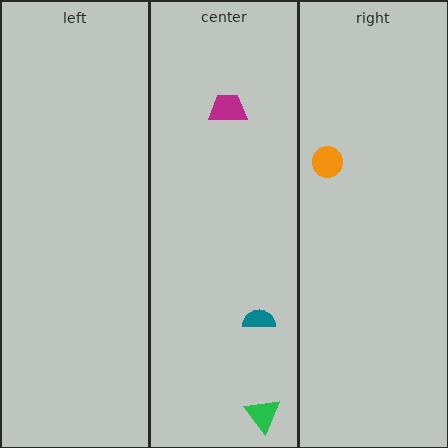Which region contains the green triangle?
The center region.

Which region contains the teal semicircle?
The center region.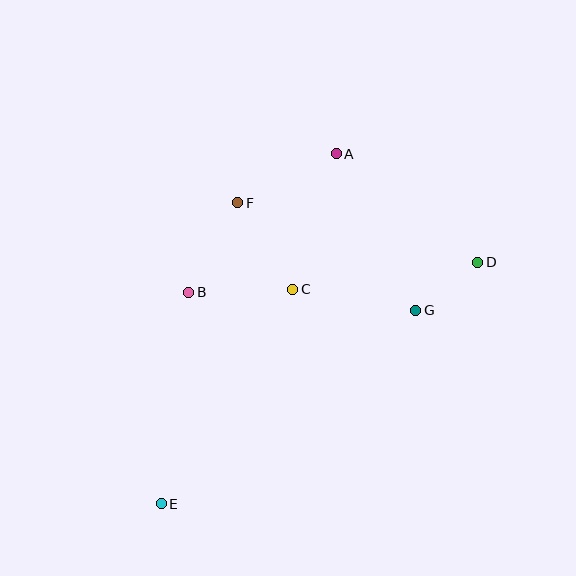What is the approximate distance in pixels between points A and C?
The distance between A and C is approximately 142 pixels.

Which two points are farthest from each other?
Points D and E are farthest from each other.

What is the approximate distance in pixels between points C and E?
The distance between C and E is approximately 252 pixels.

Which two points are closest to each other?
Points D and G are closest to each other.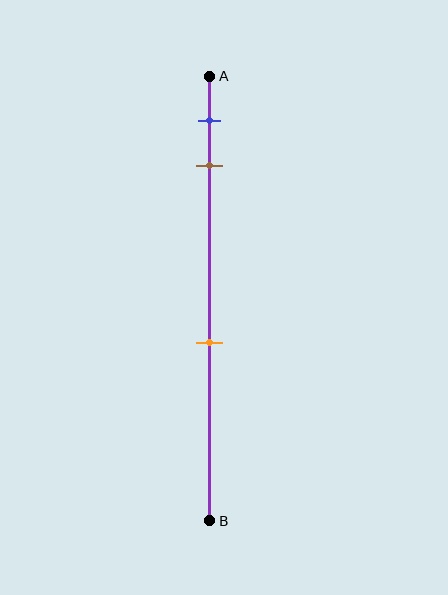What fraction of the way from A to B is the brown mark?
The brown mark is approximately 20% (0.2) of the way from A to B.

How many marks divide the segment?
There are 3 marks dividing the segment.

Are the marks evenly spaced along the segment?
No, the marks are not evenly spaced.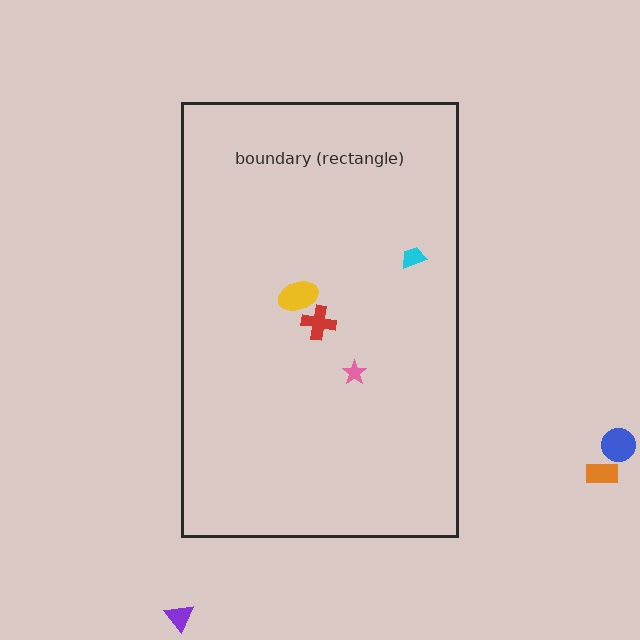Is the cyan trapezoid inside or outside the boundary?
Inside.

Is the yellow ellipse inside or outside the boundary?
Inside.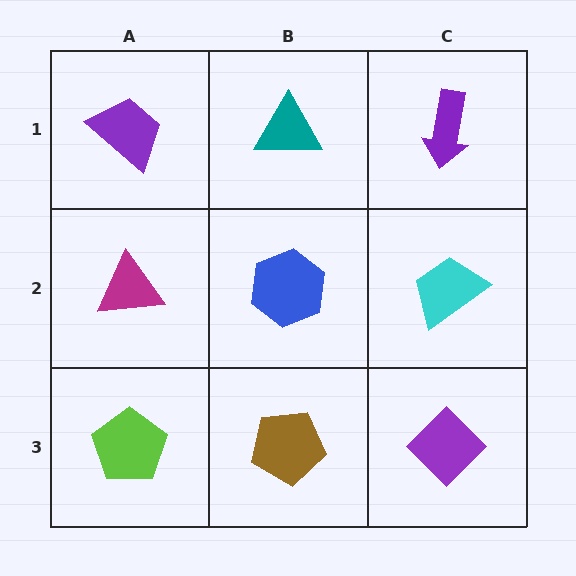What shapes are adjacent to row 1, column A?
A magenta triangle (row 2, column A), a teal triangle (row 1, column B).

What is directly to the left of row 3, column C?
A brown pentagon.